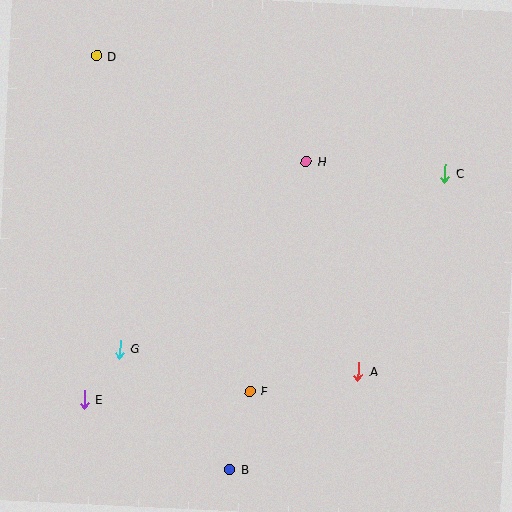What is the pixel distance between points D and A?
The distance between D and A is 410 pixels.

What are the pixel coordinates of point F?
Point F is at (250, 391).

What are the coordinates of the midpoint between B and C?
The midpoint between B and C is at (337, 321).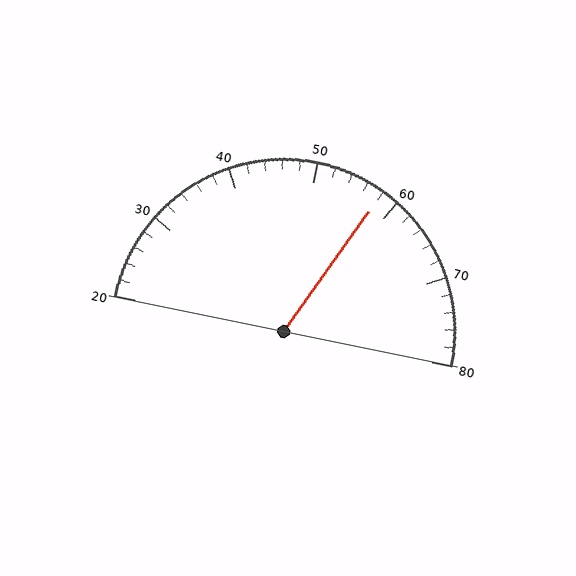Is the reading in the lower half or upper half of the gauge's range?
The reading is in the upper half of the range (20 to 80).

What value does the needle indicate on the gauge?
The needle indicates approximately 58.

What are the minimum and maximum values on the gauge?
The gauge ranges from 20 to 80.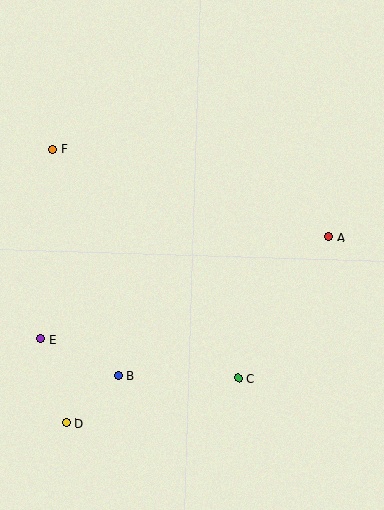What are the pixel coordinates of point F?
Point F is at (53, 149).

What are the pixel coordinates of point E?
Point E is at (41, 339).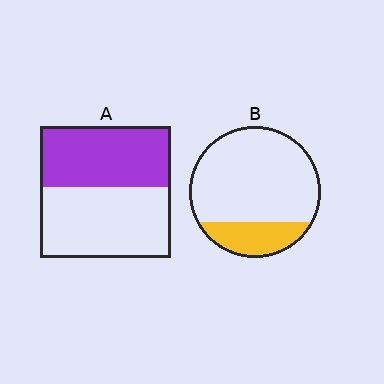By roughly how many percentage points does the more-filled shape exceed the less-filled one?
By roughly 25 percentage points (A over B).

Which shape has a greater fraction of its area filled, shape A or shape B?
Shape A.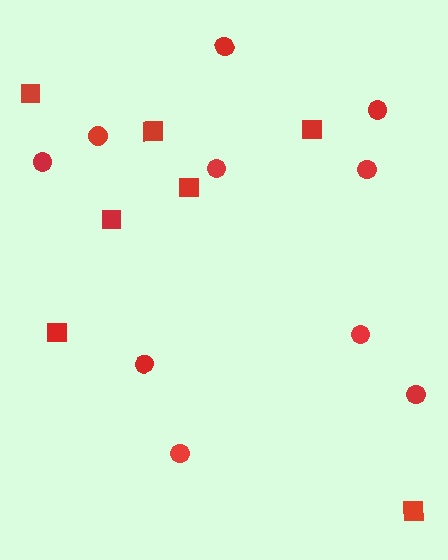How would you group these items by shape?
There are 2 groups: one group of squares (7) and one group of circles (10).